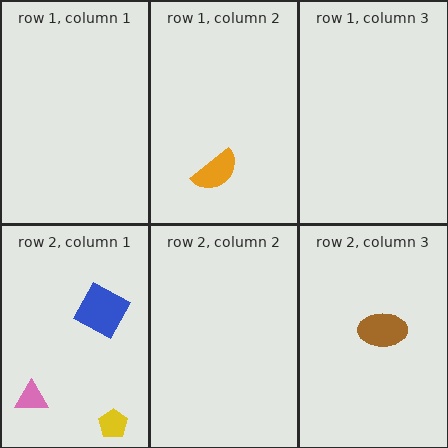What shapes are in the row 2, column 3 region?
The brown ellipse.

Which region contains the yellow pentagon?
The row 2, column 1 region.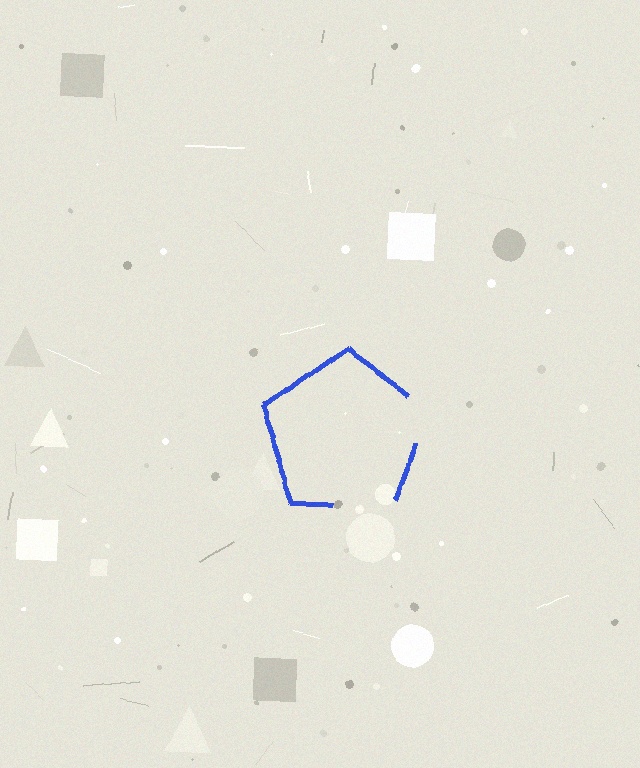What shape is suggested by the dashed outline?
The dashed outline suggests a pentagon.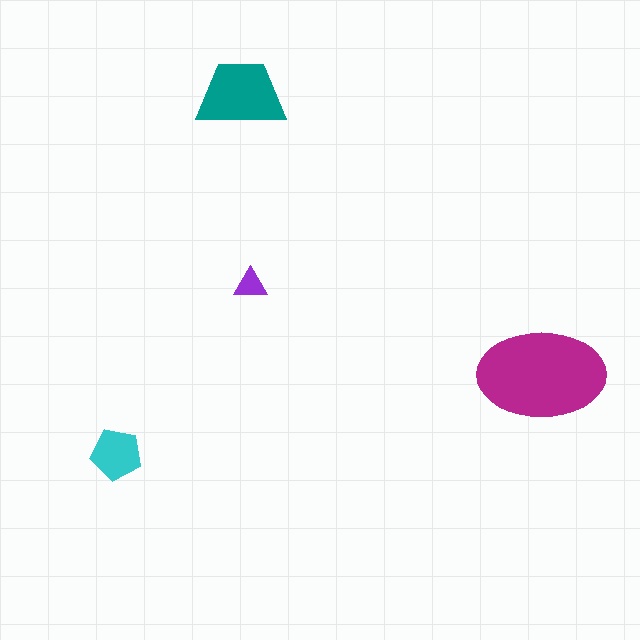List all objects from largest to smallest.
The magenta ellipse, the teal trapezoid, the cyan pentagon, the purple triangle.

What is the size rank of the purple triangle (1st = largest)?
4th.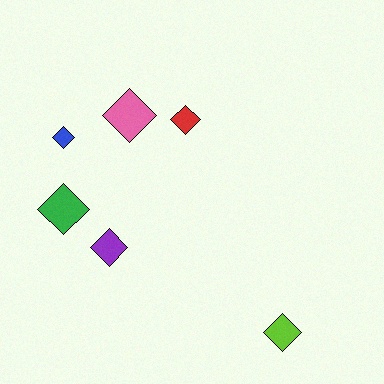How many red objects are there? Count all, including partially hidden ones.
There is 1 red object.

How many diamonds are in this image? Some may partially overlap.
There are 6 diamonds.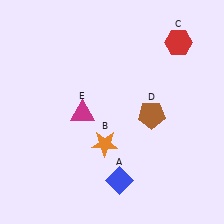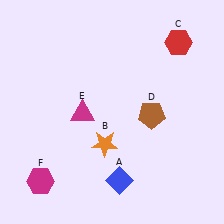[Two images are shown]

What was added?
A magenta hexagon (F) was added in Image 2.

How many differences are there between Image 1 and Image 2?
There is 1 difference between the two images.